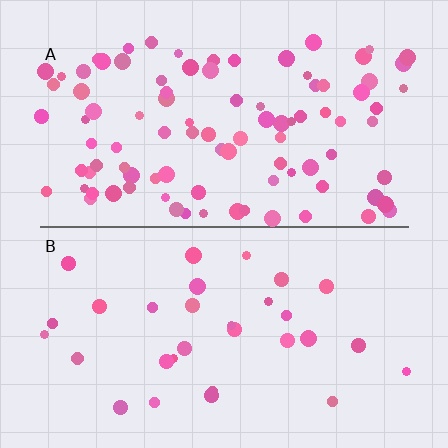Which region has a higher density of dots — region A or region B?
A (the top).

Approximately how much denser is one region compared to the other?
Approximately 3.0× — region A over region B.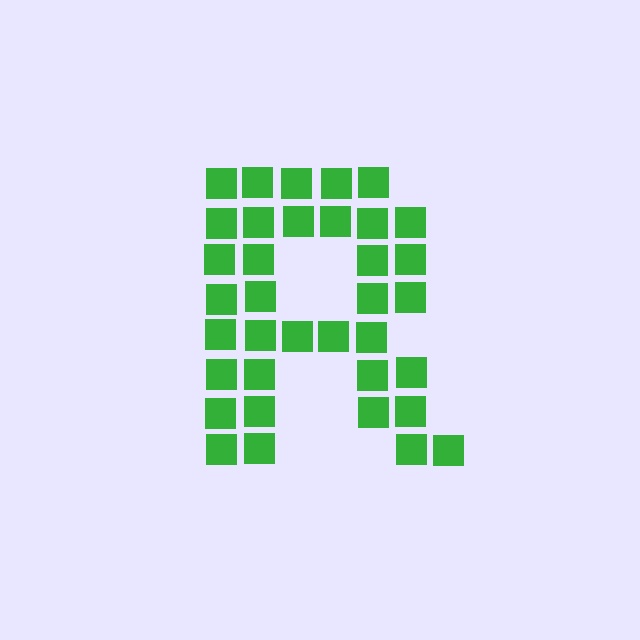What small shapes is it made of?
It is made of small squares.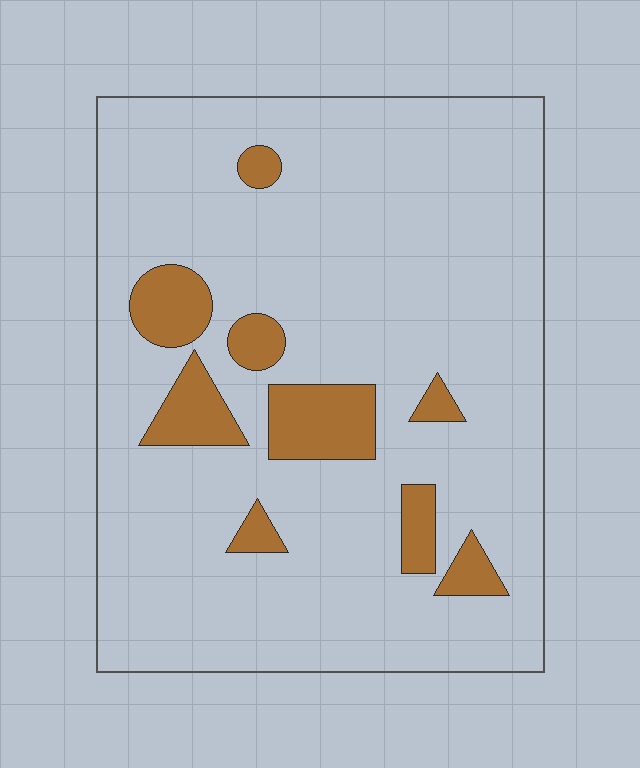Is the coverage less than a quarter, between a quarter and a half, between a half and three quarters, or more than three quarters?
Less than a quarter.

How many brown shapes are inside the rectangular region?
9.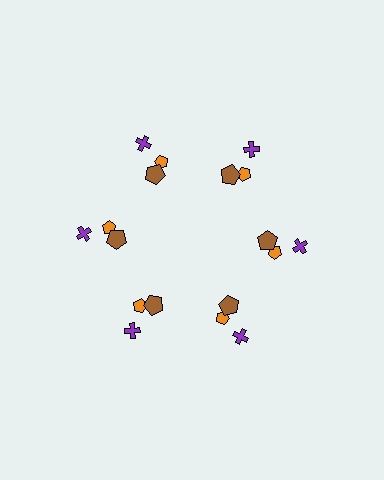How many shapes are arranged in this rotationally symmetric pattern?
There are 18 shapes, arranged in 6 groups of 3.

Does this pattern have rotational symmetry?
Yes, this pattern has 6-fold rotational symmetry. It looks the same after rotating 60 degrees around the center.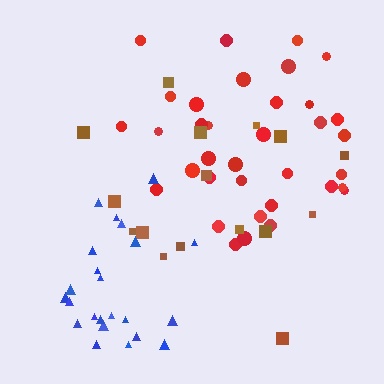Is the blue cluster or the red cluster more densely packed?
Blue.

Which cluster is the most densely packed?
Blue.